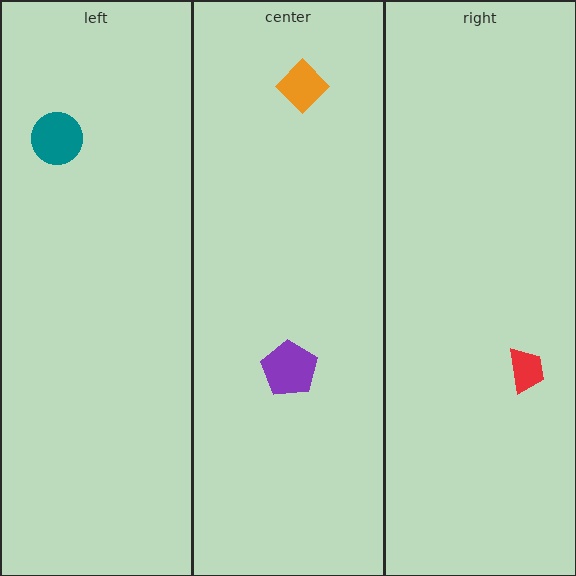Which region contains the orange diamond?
The center region.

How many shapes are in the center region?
2.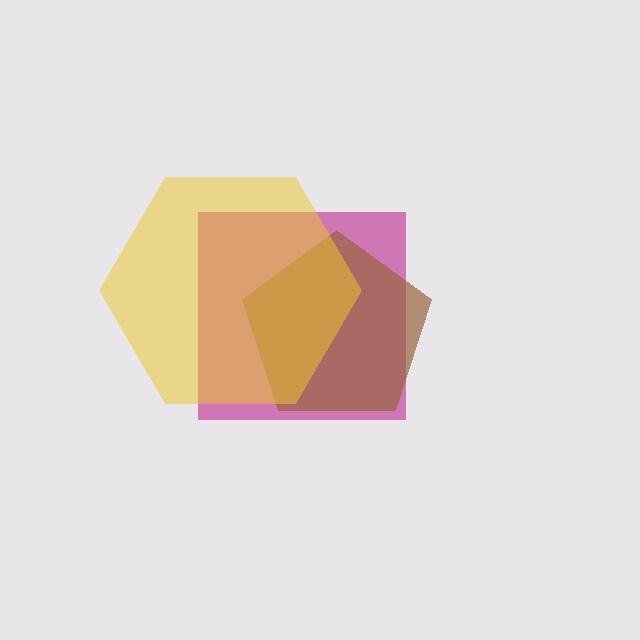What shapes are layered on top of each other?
The layered shapes are: a magenta square, a brown pentagon, a yellow hexagon.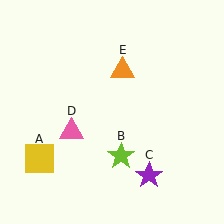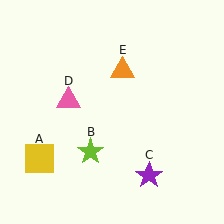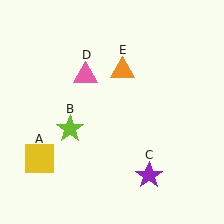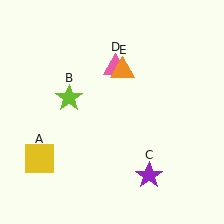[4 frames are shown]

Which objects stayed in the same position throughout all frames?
Yellow square (object A) and purple star (object C) and orange triangle (object E) remained stationary.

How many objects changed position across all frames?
2 objects changed position: lime star (object B), pink triangle (object D).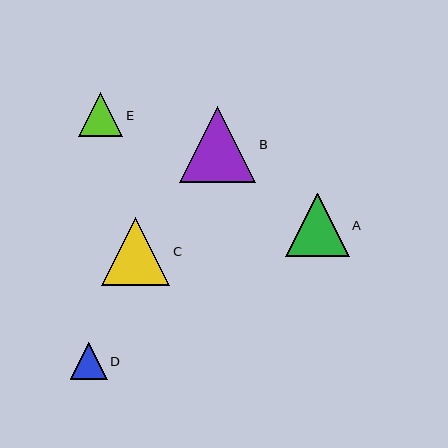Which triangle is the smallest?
Triangle D is the smallest with a size of approximately 37 pixels.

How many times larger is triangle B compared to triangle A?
Triangle B is approximately 1.2 times the size of triangle A.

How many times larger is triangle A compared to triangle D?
Triangle A is approximately 1.7 times the size of triangle D.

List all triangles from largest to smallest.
From largest to smallest: B, C, A, E, D.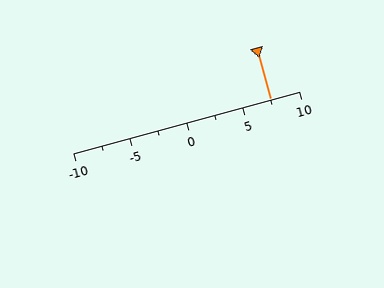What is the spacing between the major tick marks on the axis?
The major ticks are spaced 5 apart.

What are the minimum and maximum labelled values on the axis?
The axis runs from -10 to 10.